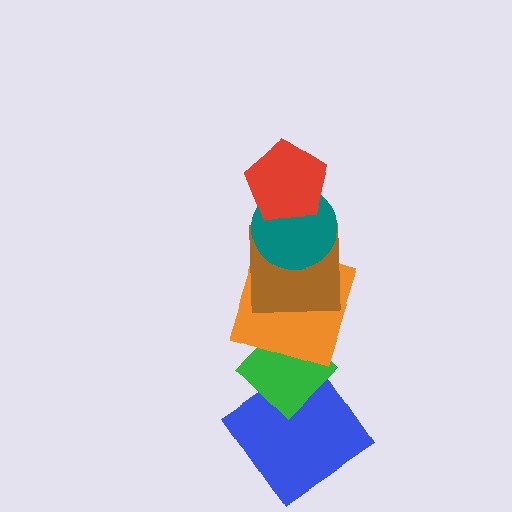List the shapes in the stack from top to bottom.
From top to bottom: the red pentagon, the teal circle, the brown square, the orange square, the green diamond, the blue diamond.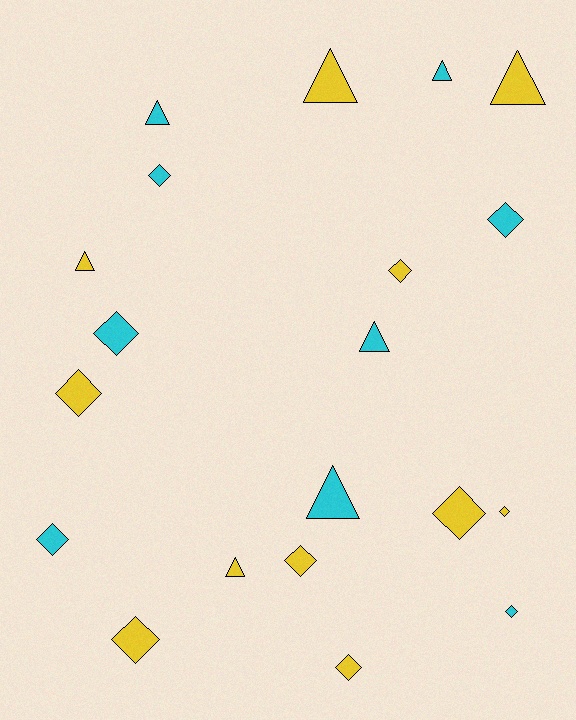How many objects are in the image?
There are 20 objects.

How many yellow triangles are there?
There are 4 yellow triangles.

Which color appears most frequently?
Yellow, with 11 objects.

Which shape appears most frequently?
Diamond, with 12 objects.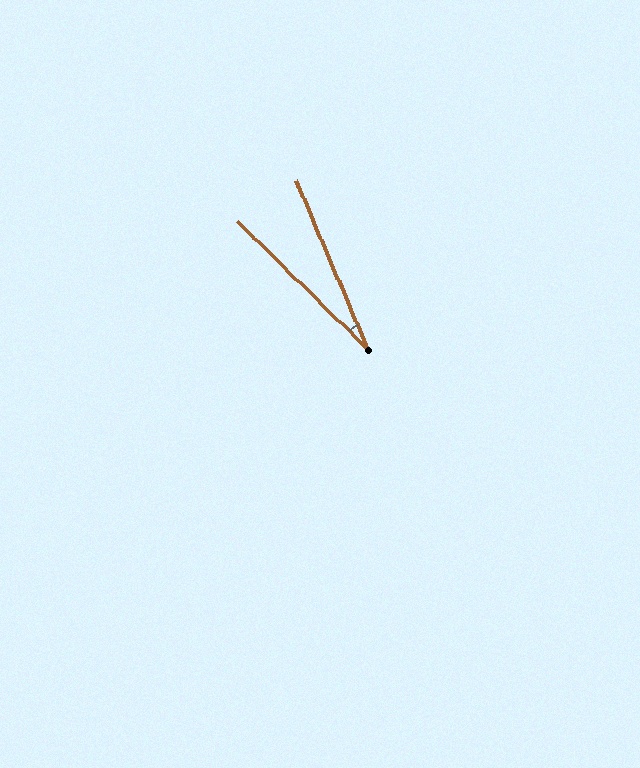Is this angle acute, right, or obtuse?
It is acute.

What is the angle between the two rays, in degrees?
Approximately 22 degrees.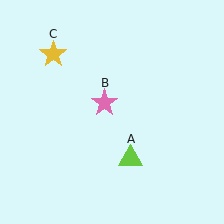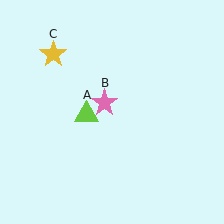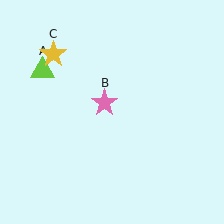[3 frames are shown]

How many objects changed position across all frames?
1 object changed position: lime triangle (object A).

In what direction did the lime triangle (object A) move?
The lime triangle (object A) moved up and to the left.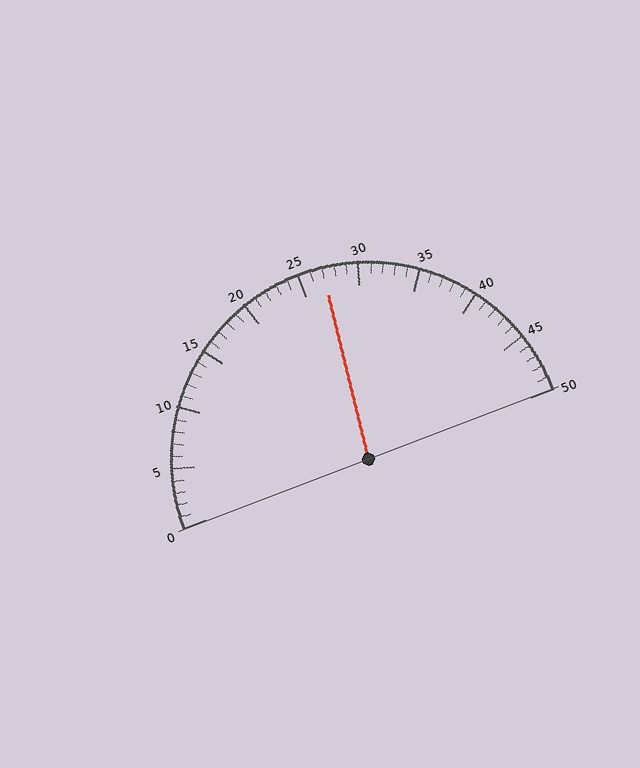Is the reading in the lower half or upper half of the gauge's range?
The reading is in the upper half of the range (0 to 50).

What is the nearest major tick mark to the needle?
The nearest major tick mark is 25.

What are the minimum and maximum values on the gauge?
The gauge ranges from 0 to 50.